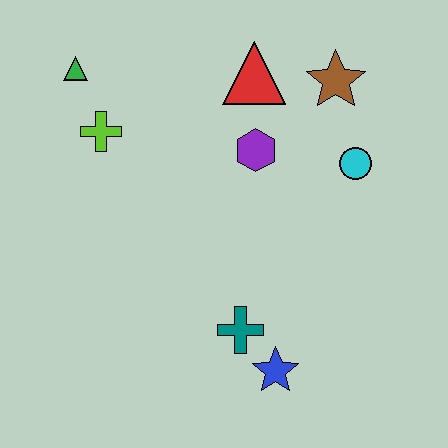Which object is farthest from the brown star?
The blue star is farthest from the brown star.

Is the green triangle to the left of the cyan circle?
Yes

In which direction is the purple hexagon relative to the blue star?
The purple hexagon is above the blue star.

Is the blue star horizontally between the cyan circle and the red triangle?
Yes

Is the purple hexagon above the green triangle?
No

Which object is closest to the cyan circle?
The brown star is closest to the cyan circle.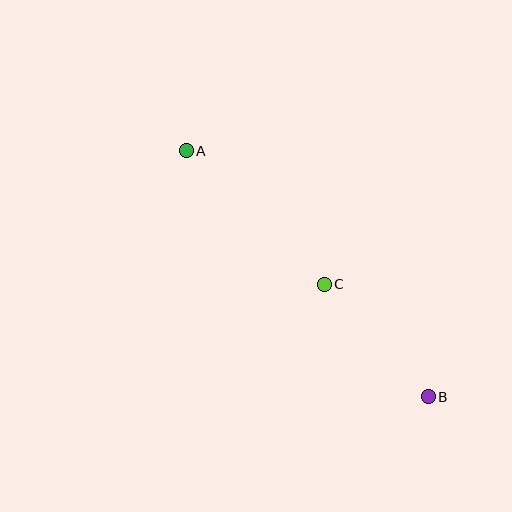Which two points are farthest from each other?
Points A and B are farthest from each other.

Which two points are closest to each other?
Points B and C are closest to each other.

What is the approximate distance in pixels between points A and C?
The distance between A and C is approximately 192 pixels.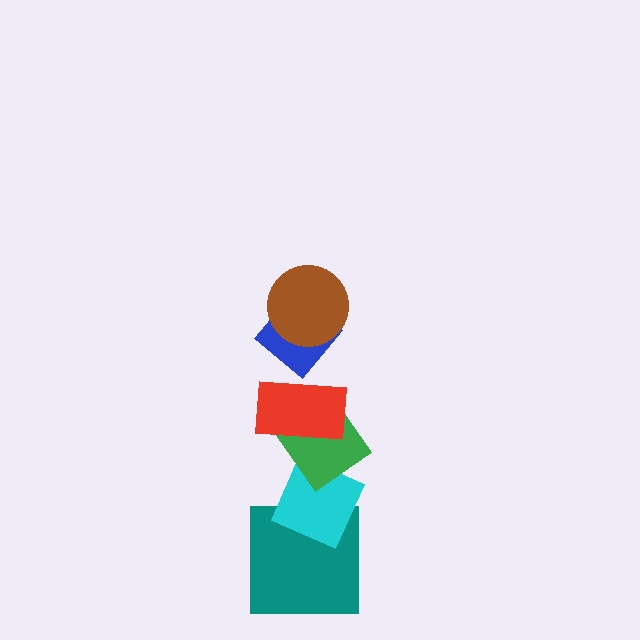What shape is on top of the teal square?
The cyan diamond is on top of the teal square.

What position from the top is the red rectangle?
The red rectangle is 3rd from the top.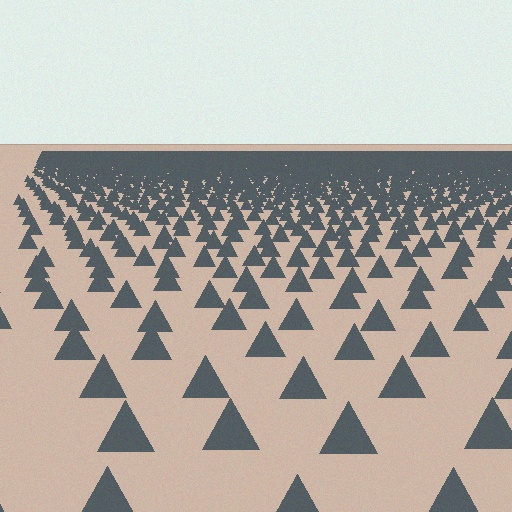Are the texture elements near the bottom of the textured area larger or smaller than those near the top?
Larger. Near the bottom, elements are closer to the viewer and appear at a bigger on-screen size.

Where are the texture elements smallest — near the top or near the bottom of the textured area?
Near the top.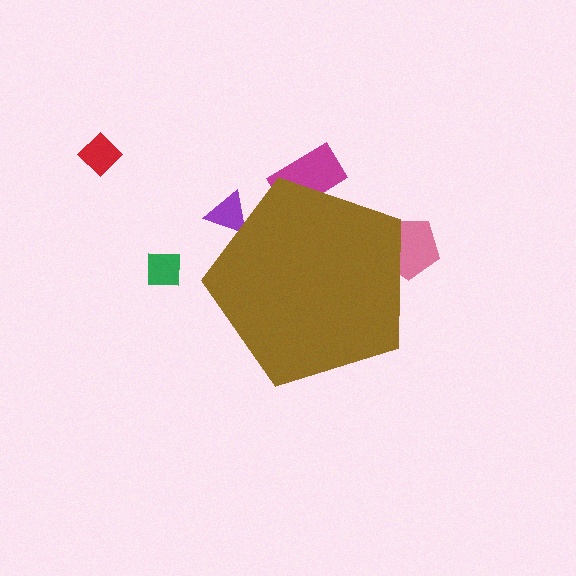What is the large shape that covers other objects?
A brown pentagon.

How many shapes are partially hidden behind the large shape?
3 shapes are partially hidden.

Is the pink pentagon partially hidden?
Yes, the pink pentagon is partially hidden behind the brown pentagon.